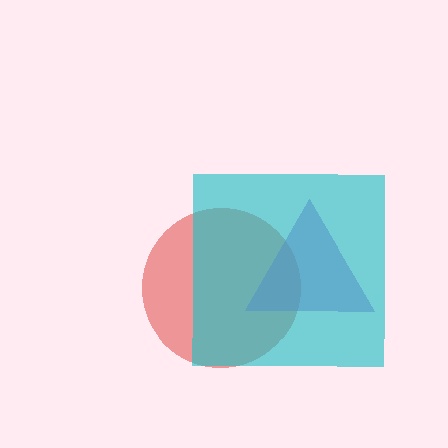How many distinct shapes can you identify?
There are 3 distinct shapes: a red circle, a purple triangle, a cyan square.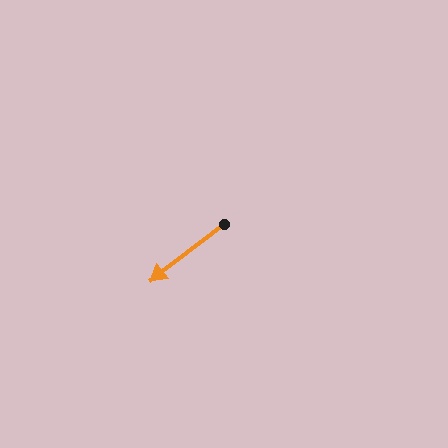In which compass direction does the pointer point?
Southwest.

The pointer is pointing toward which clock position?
Roughly 8 o'clock.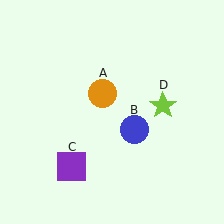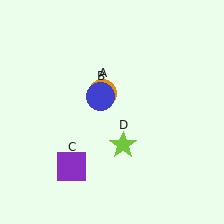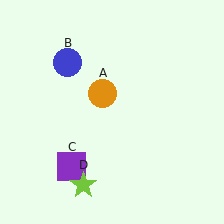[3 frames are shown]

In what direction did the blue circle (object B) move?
The blue circle (object B) moved up and to the left.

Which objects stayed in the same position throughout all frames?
Orange circle (object A) and purple square (object C) remained stationary.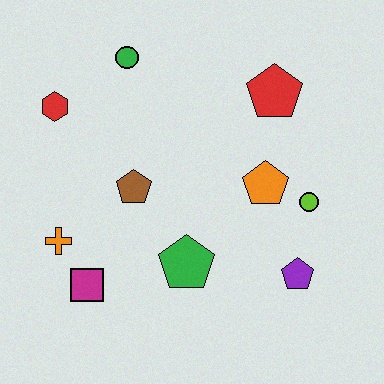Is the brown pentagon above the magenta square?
Yes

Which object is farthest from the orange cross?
The red pentagon is farthest from the orange cross.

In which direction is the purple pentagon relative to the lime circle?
The purple pentagon is below the lime circle.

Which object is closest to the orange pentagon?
The lime circle is closest to the orange pentagon.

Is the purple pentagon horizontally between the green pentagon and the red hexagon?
No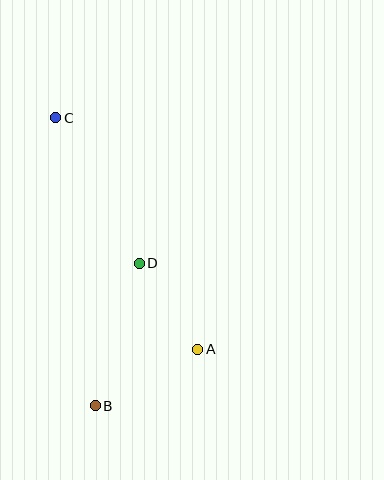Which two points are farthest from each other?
Points B and C are farthest from each other.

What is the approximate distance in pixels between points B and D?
The distance between B and D is approximately 149 pixels.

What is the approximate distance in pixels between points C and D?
The distance between C and D is approximately 168 pixels.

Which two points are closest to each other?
Points A and D are closest to each other.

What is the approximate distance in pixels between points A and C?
The distance between A and C is approximately 271 pixels.